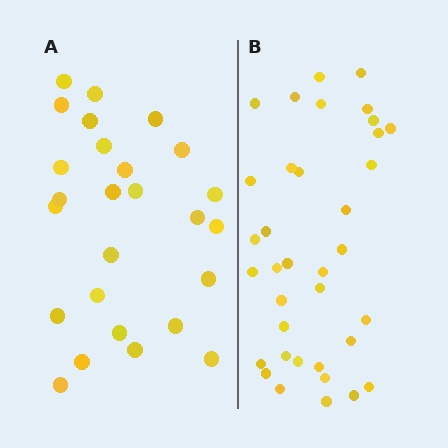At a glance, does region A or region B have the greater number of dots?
Region B (the right region) has more dots.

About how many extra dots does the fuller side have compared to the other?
Region B has roughly 10 or so more dots than region A.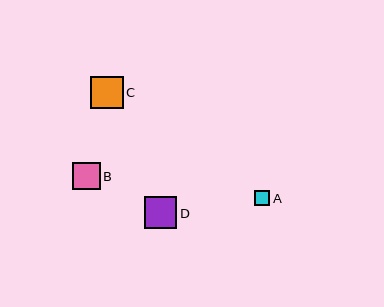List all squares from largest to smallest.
From largest to smallest: D, C, B, A.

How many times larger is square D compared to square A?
Square D is approximately 2.1 times the size of square A.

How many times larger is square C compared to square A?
Square C is approximately 2.1 times the size of square A.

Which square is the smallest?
Square A is the smallest with a size of approximately 15 pixels.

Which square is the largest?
Square D is the largest with a size of approximately 33 pixels.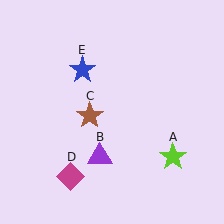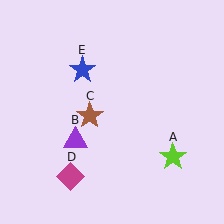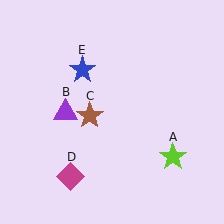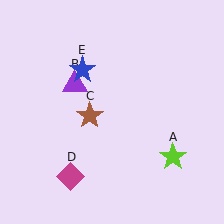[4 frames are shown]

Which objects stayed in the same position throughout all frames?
Lime star (object A) and brown star (object C) and magenta diamond (object D) and blue star (object E) remained stationary.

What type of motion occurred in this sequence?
The purple triangle (object B) rotated clockwise around the center of the scene.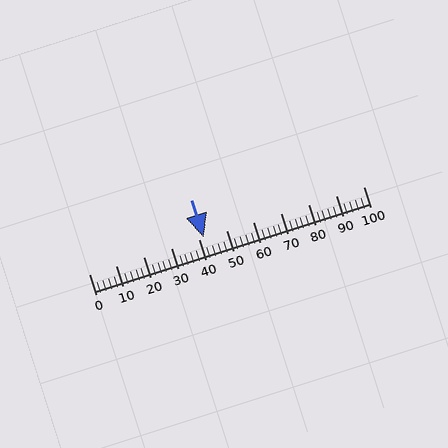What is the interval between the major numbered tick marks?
The major tick marks are spaced 10 units apart.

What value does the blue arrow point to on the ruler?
The blue arrow points to approximately 42.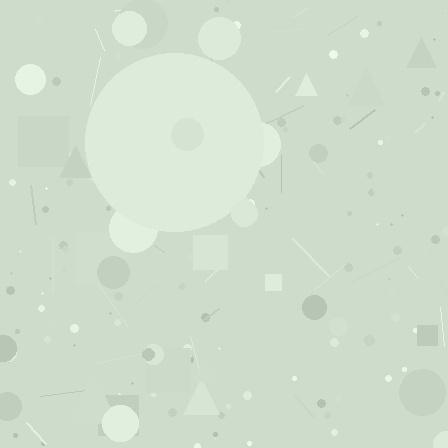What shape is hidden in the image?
A circle is hidden in the image.